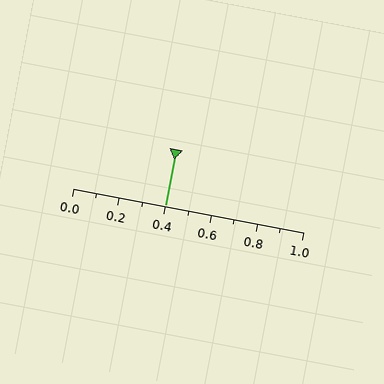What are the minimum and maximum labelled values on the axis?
The axis runs from 0.0 to 1.0.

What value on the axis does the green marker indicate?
The marker indicates approximately 0.4.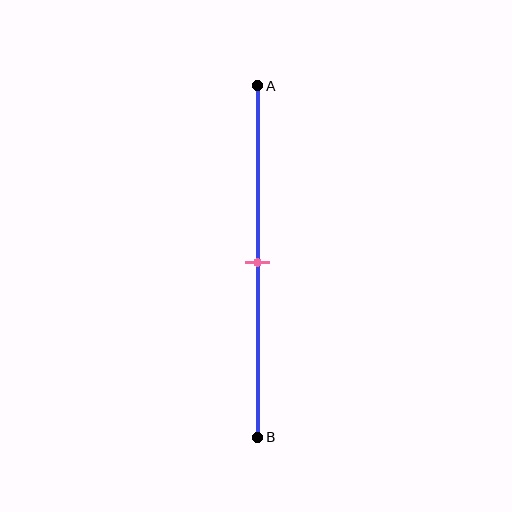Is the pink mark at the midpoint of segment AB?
Yes, the mark is approximately at the midpoint.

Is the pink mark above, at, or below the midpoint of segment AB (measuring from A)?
The pink mark is approximately at the midpoint of segment AB.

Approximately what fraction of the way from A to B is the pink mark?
The pink mark is approximately 50% of the way from A to B.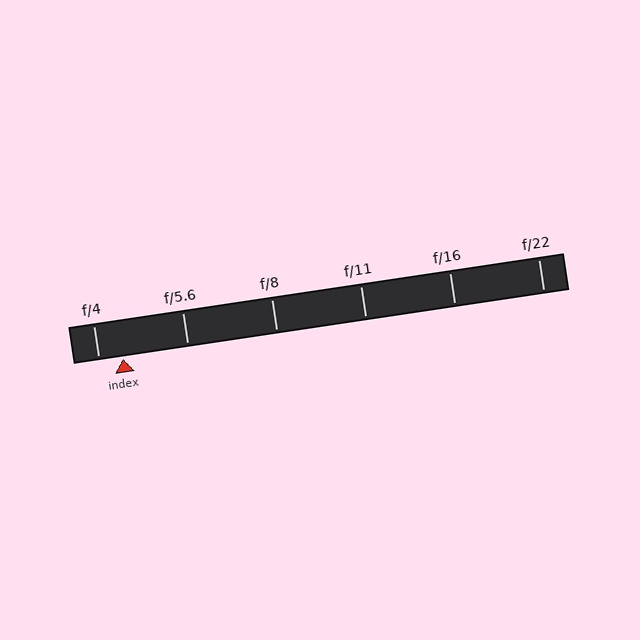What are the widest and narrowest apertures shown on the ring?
The widest aperture shown is f/4 and the narrowest is f/22.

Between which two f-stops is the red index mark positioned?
The index mark is between f/4 and f/5.6.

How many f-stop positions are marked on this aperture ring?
There are 6 f-stop positions marked.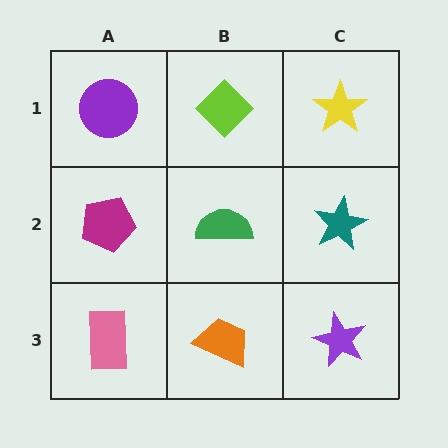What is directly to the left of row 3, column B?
A pink rectangle.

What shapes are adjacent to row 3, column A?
A magenta pentagon (row 2, column A), an orange trapezoid (row 3, column B).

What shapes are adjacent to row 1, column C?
A teal star (row 2, column C), a lime diamond (row 1, column B).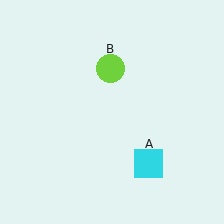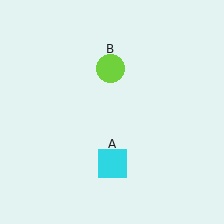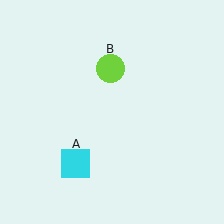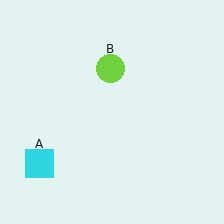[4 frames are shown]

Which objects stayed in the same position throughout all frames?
Lime circle (object B) remained stationary.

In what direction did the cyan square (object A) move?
The cyan square (object A) moved left.